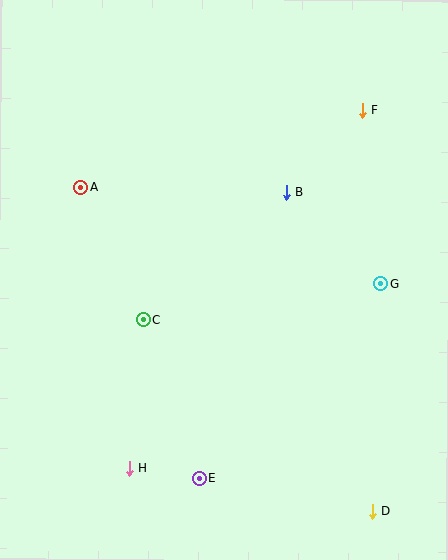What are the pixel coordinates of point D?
Point D is at (372, 512).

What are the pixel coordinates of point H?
Point H is at (130, 468).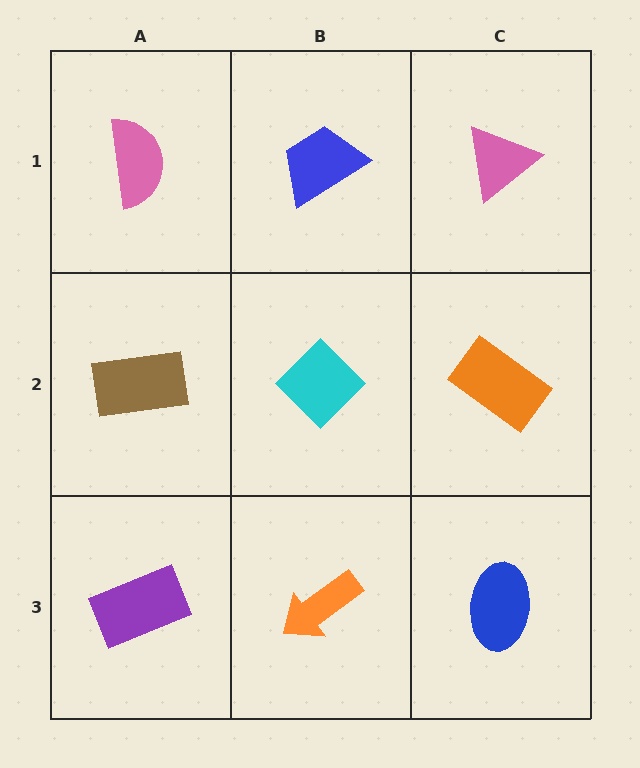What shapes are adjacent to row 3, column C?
An orange rectangle (row 2, column C), an orange arrow (row 3, column B).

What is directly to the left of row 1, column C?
A blue trapezoid.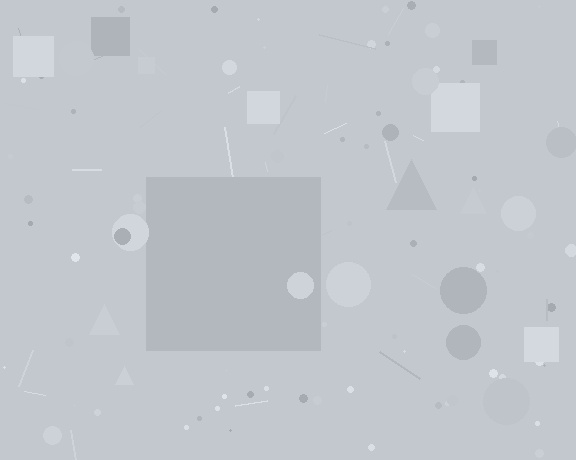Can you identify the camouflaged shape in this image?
The camouflaged shape is a square.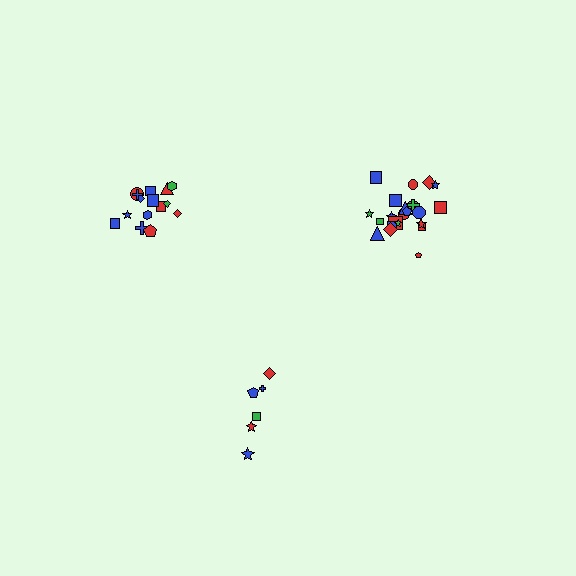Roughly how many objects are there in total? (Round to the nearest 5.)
Roughly 45 objects in total.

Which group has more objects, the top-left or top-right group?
The top-right group.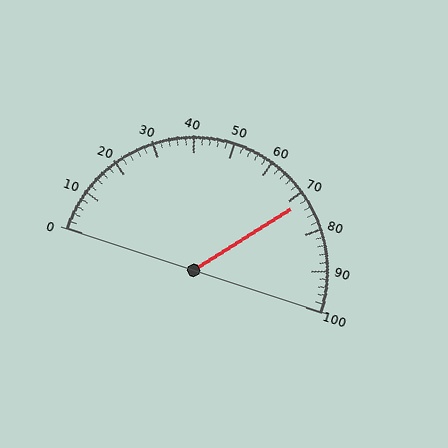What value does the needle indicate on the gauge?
The needle indicates approximately 72.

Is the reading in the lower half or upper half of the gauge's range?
The reading is in the upper half of the range (0 to 100).